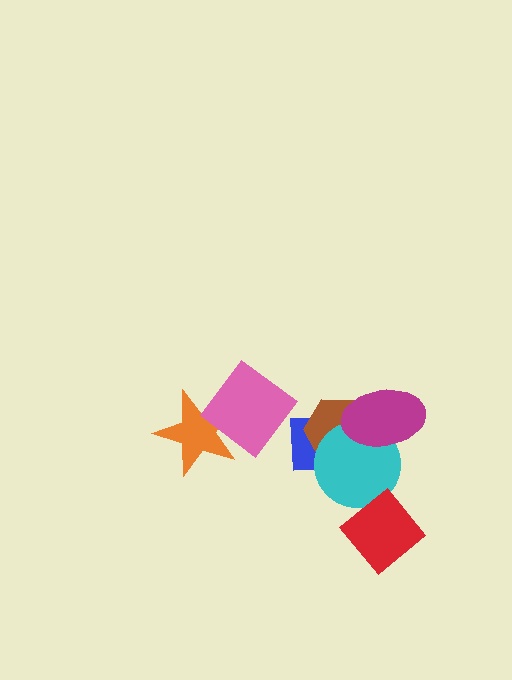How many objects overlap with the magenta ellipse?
3 objects overlap with the magenta ellipse.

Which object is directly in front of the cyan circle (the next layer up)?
The red diamond is directly in front of the cyan circle.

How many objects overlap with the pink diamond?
1 object overlaps with the pink diamond.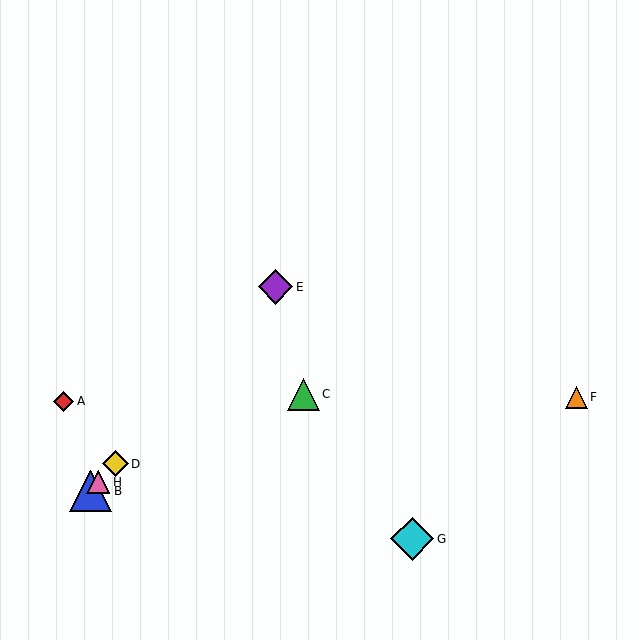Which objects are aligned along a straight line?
Objects B, D, E, H are aligned along a straight line.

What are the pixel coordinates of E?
Object E is at (276, 287).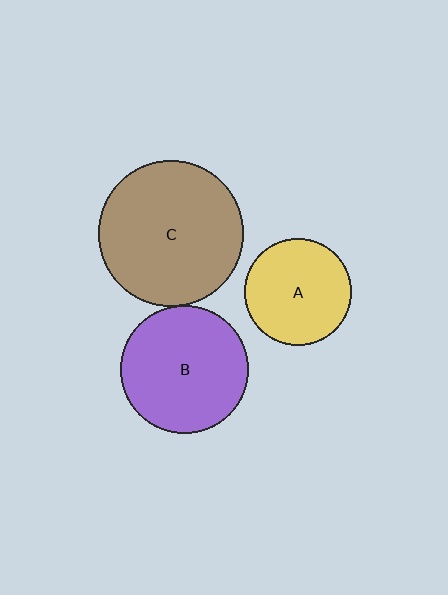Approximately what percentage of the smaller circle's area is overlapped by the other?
Approximately 5%.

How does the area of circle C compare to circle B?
Approximately 1.3 times.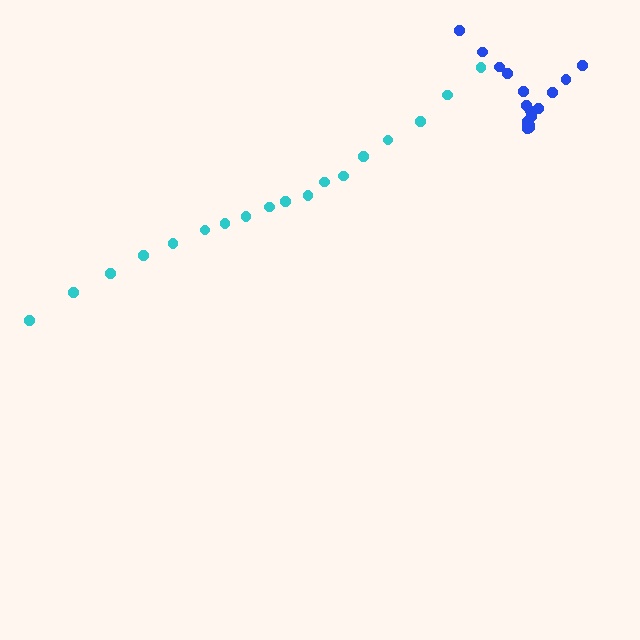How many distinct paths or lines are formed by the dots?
There are 2 distinct paths.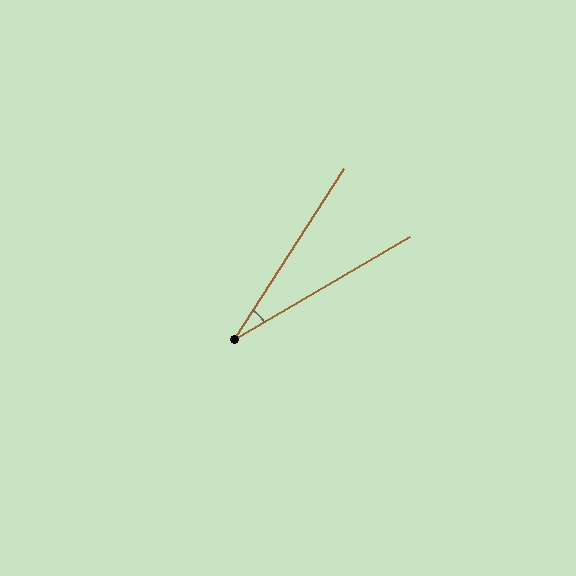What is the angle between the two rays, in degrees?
Approximately 27 degrees.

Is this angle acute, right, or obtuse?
It is acute.